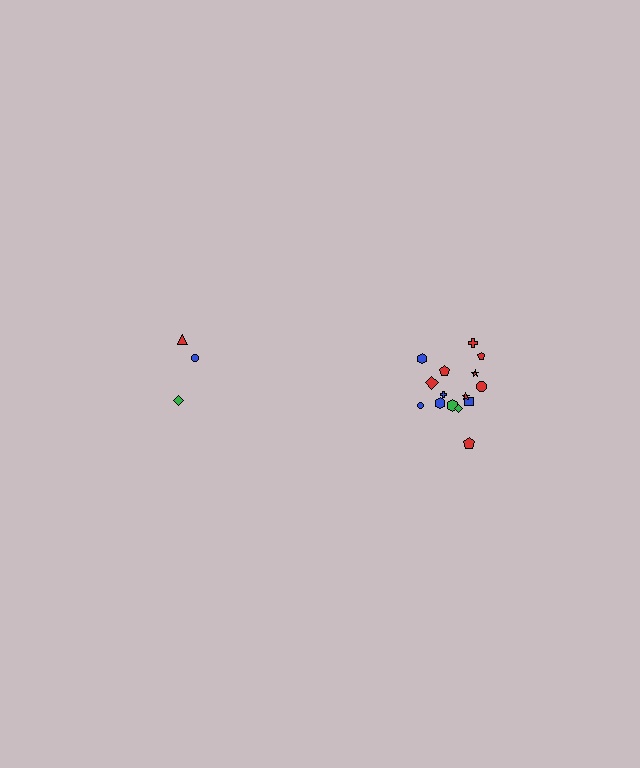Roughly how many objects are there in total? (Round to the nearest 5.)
Roughly 20 objects in total.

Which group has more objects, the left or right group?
The right group.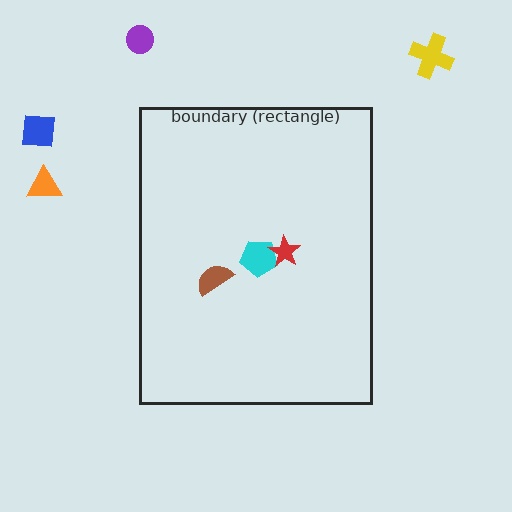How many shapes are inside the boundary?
3 inside, 4 outside.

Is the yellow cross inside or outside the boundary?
Outside.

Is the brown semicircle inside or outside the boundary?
Inside.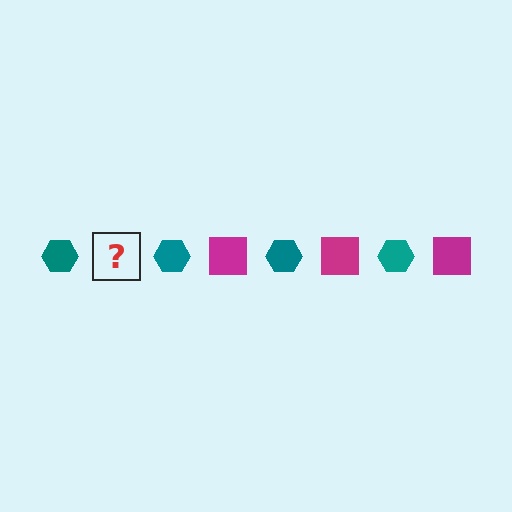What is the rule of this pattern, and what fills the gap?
The rule is that the pattern alternates between teal hexagon and magenta square. The gap should be filled with a magenta square.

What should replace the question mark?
The question mark should be replaced with a magenta square.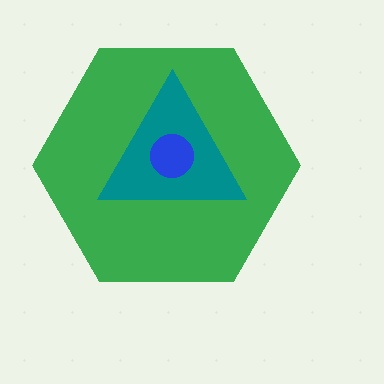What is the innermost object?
The blue circle.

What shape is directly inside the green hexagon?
The teal triangle.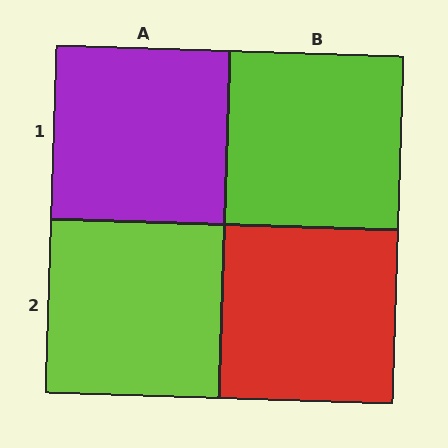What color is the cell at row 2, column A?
Lime.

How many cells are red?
1 cell is red.